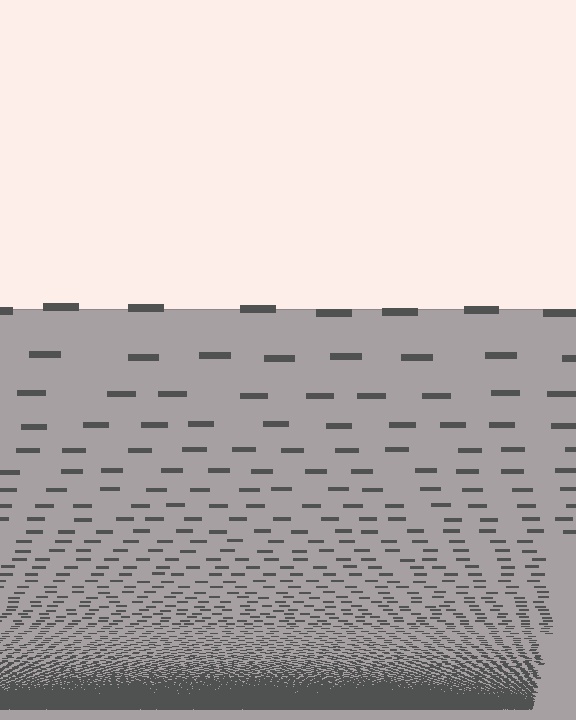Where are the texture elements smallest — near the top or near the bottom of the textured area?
Near the bottom.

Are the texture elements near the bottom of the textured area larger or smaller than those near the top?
Smaller. The gradient is inverted — elements near the bottom are smaller and denser.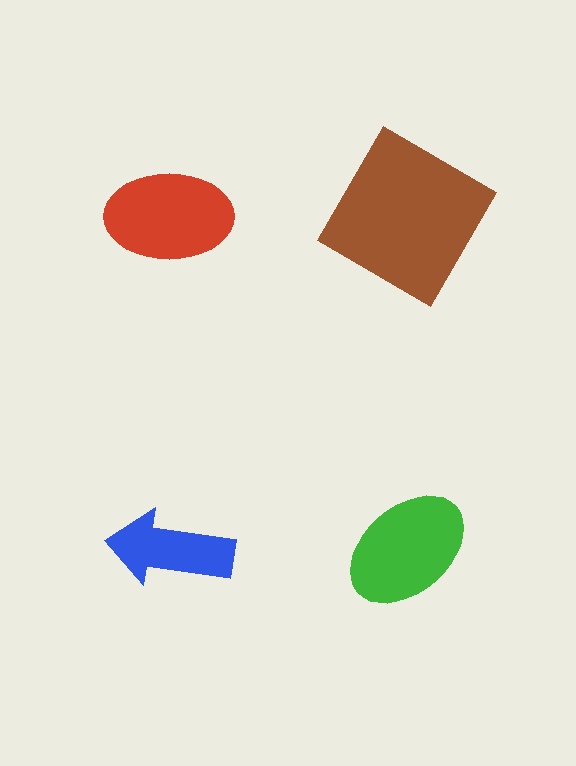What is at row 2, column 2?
A green ellipse.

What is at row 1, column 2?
A brown diamond.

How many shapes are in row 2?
2 shapes.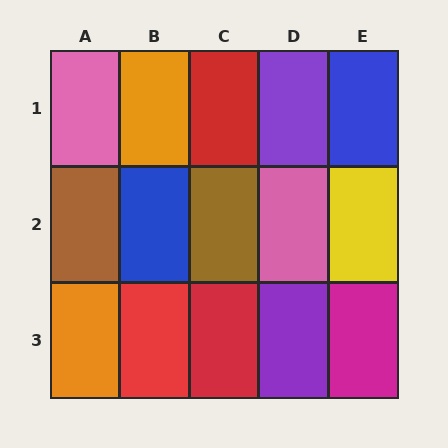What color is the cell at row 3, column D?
Purple.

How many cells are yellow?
1 cell is yellow.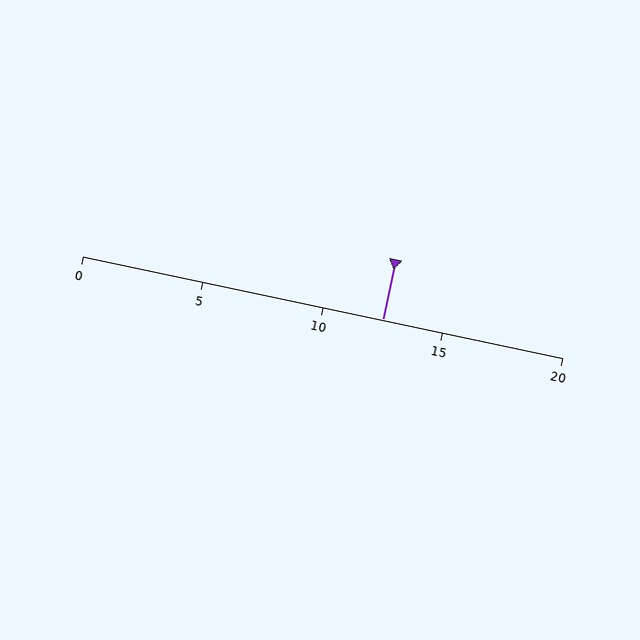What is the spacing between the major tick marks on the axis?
The major ticks are spaced 5 apart.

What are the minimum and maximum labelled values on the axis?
The axis runs from 0 to 20.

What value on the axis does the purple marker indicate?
The marker indicates approximately 12.5.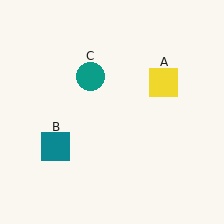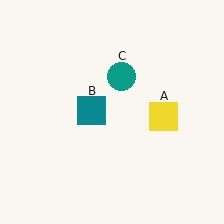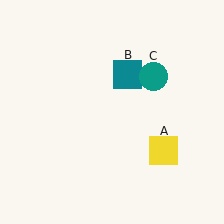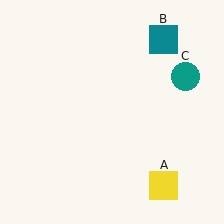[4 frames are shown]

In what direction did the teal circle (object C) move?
The teal circle (object C) moved right.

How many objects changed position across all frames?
3 objects changed position: yellow square (object A), teal square (object B), teal circle (object C).